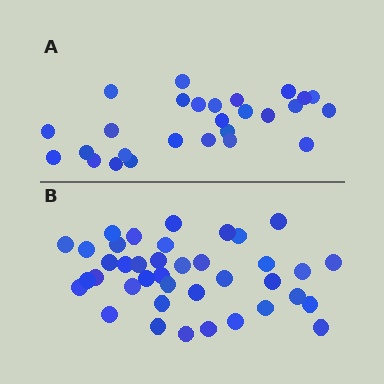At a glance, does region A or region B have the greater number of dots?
Region B (the bottom region) has more dots.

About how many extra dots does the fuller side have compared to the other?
Region B has roughly 12 or so more dots than region A.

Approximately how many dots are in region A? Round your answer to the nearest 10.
About 30 dots. (The exact count is 27, which rounds to 30.)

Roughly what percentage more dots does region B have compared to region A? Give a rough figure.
About 45% more.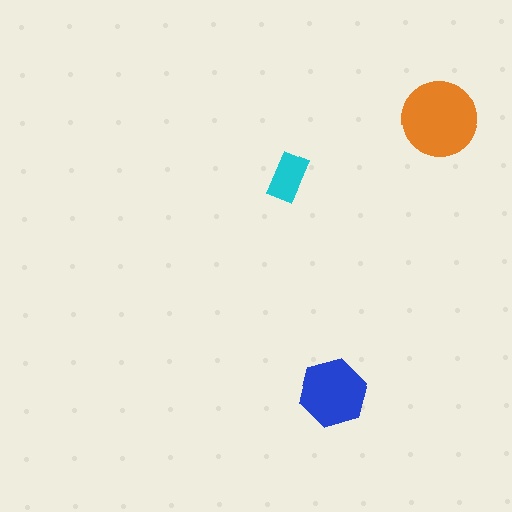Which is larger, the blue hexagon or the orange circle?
The orange circle.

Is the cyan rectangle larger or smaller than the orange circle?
Smaller.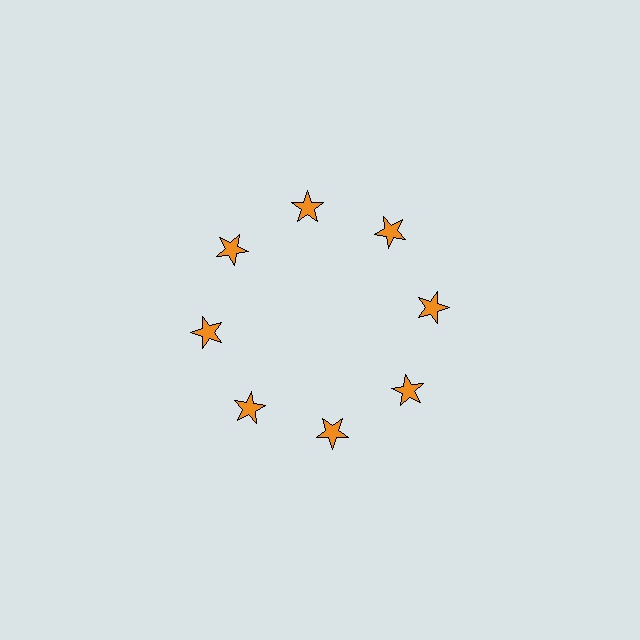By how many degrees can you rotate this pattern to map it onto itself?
The pattern maps onto itself every 45 degrees of rotation.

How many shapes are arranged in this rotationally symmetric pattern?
There are 8 shapes, arranged in 8 groups of 1.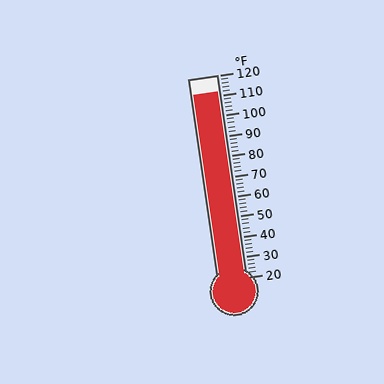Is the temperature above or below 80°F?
The temperature is above 80°F.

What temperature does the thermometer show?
The thermometer shows approximately 112°F.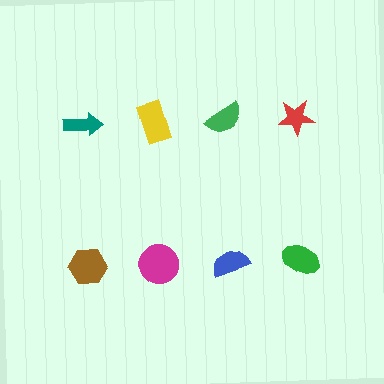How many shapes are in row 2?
4 shapes.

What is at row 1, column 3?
A green semicircle.